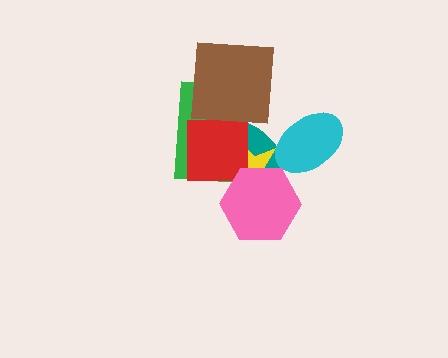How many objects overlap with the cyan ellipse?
1 object overlaps with the cyan ellipse.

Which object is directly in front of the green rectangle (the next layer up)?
The yellow star is directly in front of the green rectangle.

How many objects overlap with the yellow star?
4 objects overlap with the yellow star.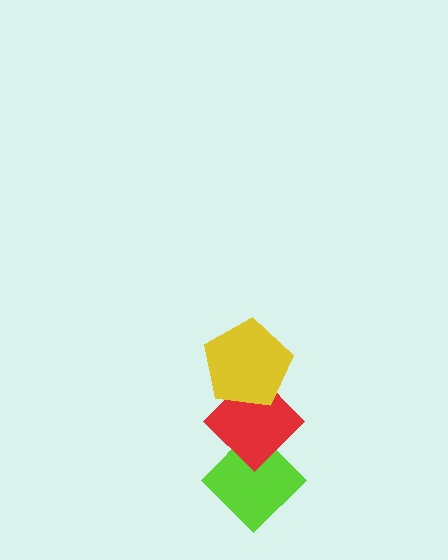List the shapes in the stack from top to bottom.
From top to bottom: the yellow pentagon, the red diamond, the lime diamond.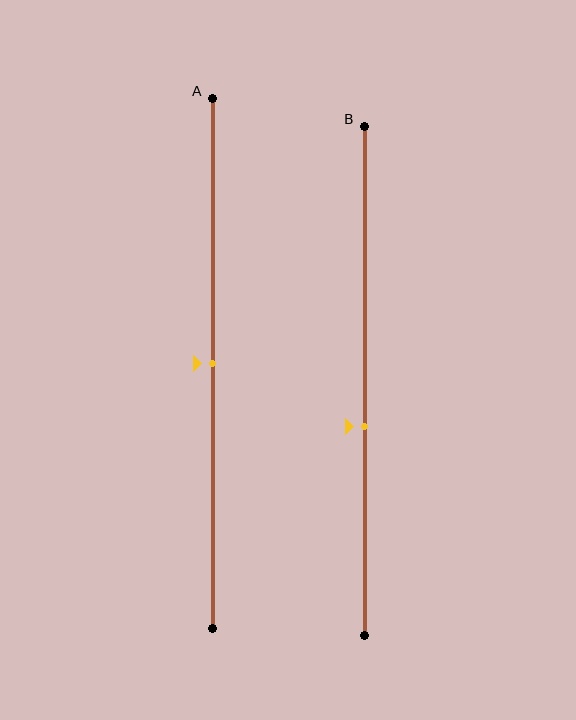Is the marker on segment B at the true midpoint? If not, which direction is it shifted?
No, the marker on segment B is shifted downward by about 9% of the segment length.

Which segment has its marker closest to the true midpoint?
Segment A has its marker closest to the true midpoint.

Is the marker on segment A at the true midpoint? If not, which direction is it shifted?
Yes, the marker on segment A is at the true midpoint.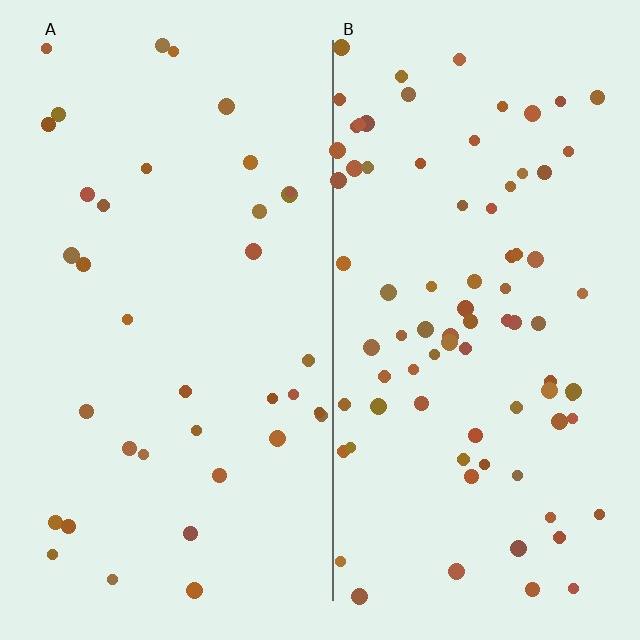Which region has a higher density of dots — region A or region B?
B (the right).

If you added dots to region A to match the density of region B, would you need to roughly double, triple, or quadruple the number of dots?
Approximately double.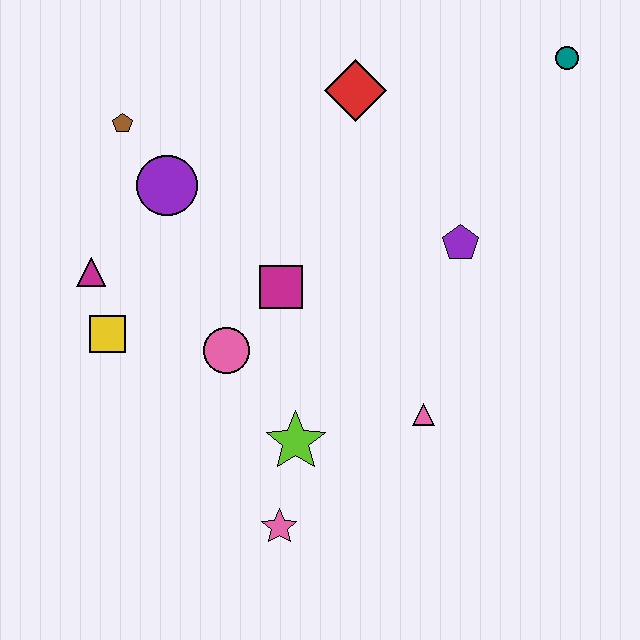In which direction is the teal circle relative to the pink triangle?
The teal circle is above the pink triangle.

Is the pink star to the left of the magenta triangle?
No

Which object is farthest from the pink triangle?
The brown pentagon is farthest from the pink triangle.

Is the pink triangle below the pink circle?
Yes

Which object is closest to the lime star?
The pink star is closest to the lime star.